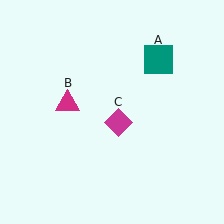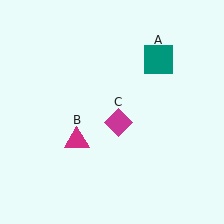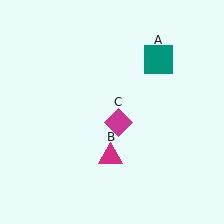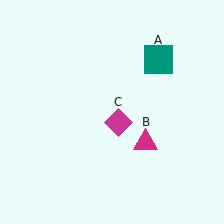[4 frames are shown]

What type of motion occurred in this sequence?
The magenta triangle (object B) rotated counterclockwise around the center of the scene.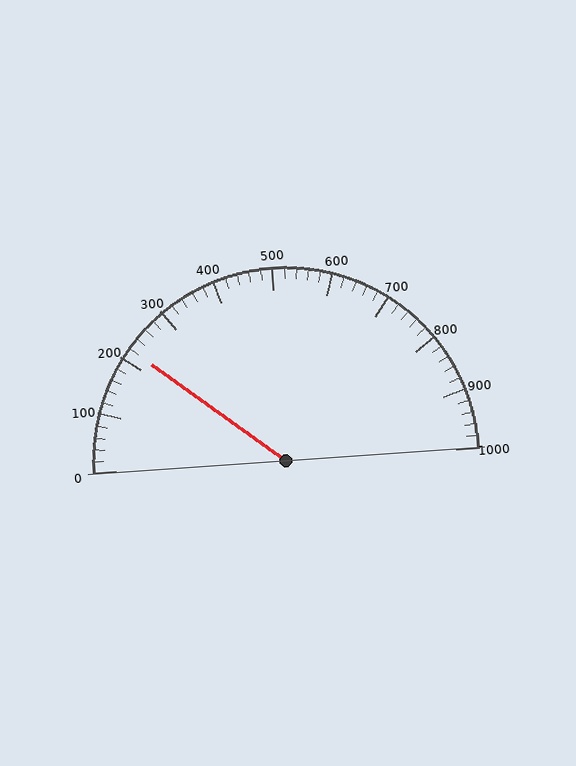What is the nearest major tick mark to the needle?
The nearest major tick mark is 200.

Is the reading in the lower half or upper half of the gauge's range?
The reading is in the lower half of the range (0 to 1000).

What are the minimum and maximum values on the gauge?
The gauge ranges from 0 to 1000.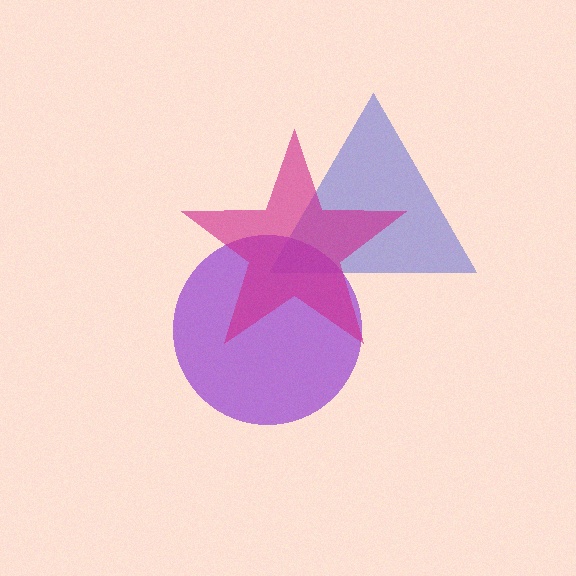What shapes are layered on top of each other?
The layered shapes are: a blue triangle, a purple circle, a magenta star.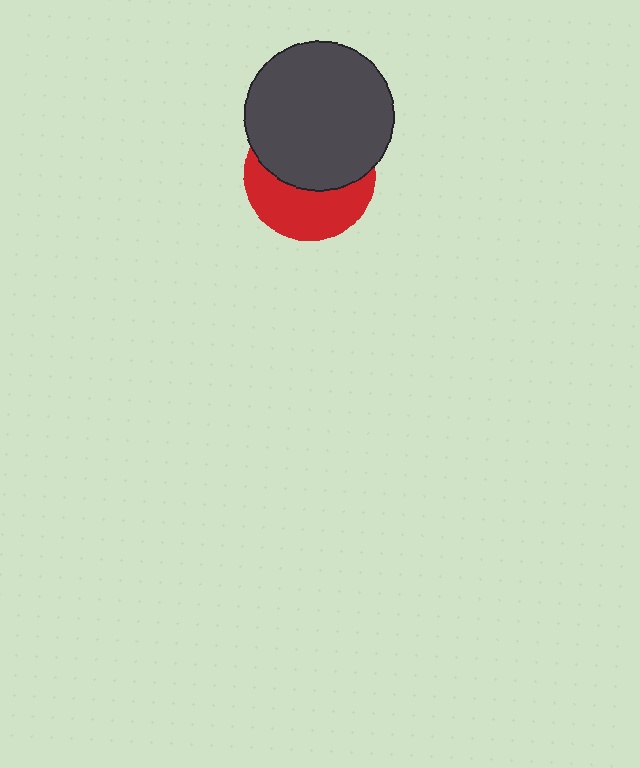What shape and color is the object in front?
The object in front is a dark gray circle.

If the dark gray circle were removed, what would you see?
You would see the complete red circle.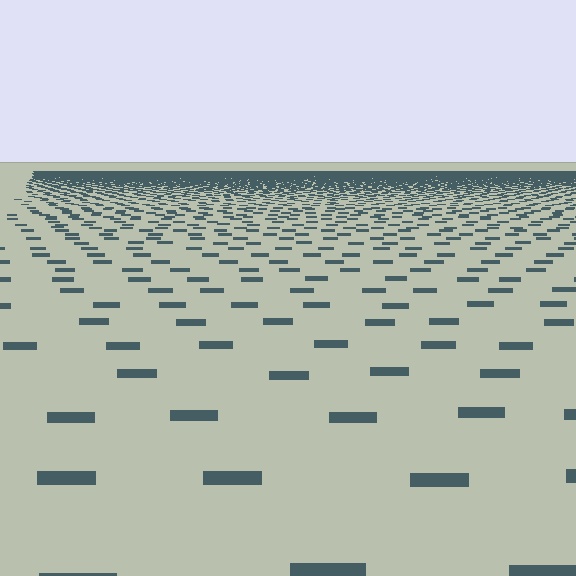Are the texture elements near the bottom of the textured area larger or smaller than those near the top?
Larger. Near the bottom, elements are closer to the viewer and appear at a bigger on-screen size.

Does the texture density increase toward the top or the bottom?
Density increases toward the top.